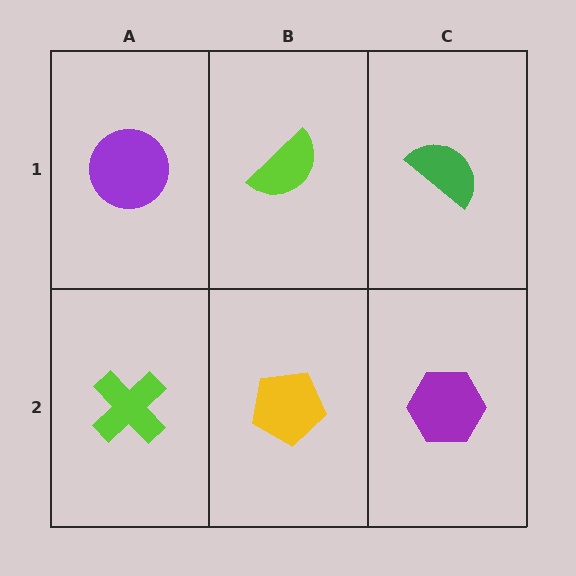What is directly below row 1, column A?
A lime cross.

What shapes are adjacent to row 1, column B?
A yellow pentagon (row 2, column B), a purple circle (row 1, column A), a green semicircle (row 1, column C).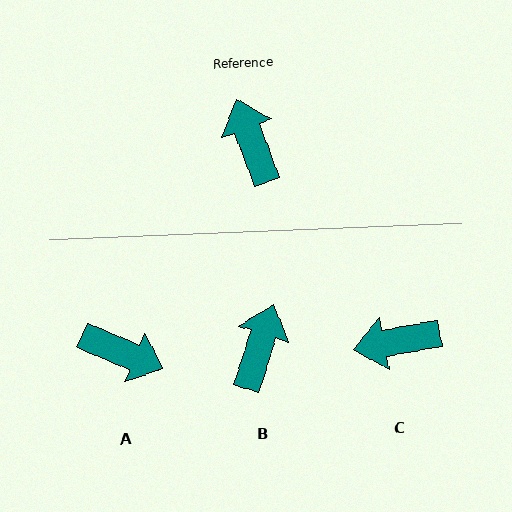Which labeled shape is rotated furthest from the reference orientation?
A, about 133 degrees away.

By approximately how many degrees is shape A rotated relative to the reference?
Approximately 133 degrees clockwise.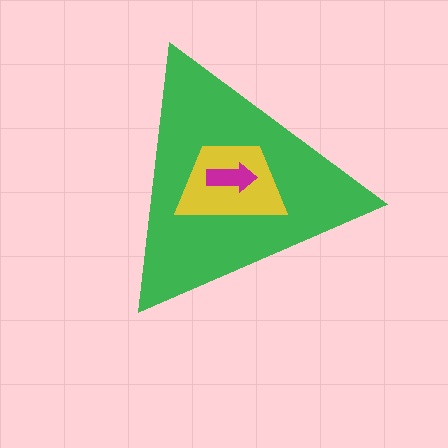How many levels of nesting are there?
3.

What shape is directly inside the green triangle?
The yellow trapezoid.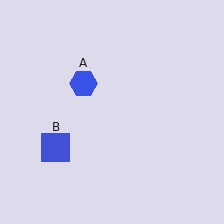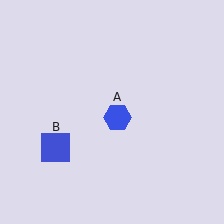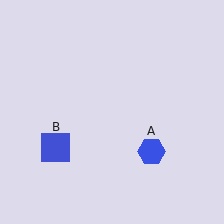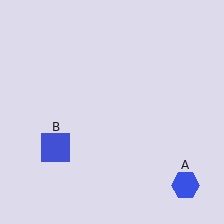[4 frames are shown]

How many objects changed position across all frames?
1 object changed position: blue hexagon (object A).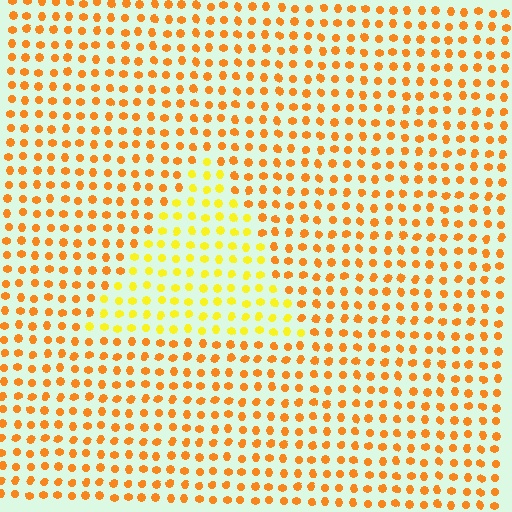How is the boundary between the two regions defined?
The boundary is defined purely by a slight shift in hue (about 30 degrees). Spacing, size, and orientation are identical on both sides.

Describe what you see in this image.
The image is filled with small orange elements in a uniform arrangement. A triangle-shaped region is visible where the elements are tinted to a slightly different hue, forming a subtle color boundary.